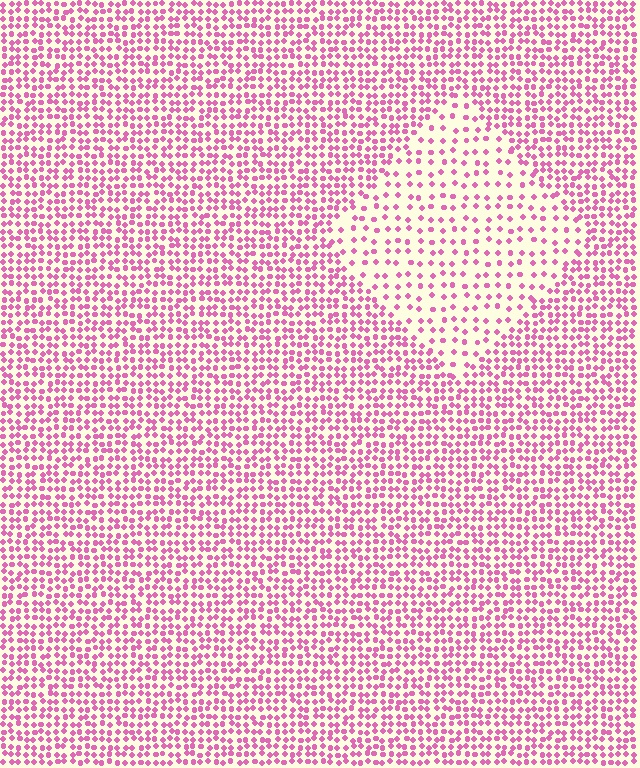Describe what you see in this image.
The image contains small pink elements arranged at two different densities. A diamond-shaped region is visible where the elements are less densely packed than the surrounding area.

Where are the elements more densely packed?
The elements are more densely packed outside the diamond boundary.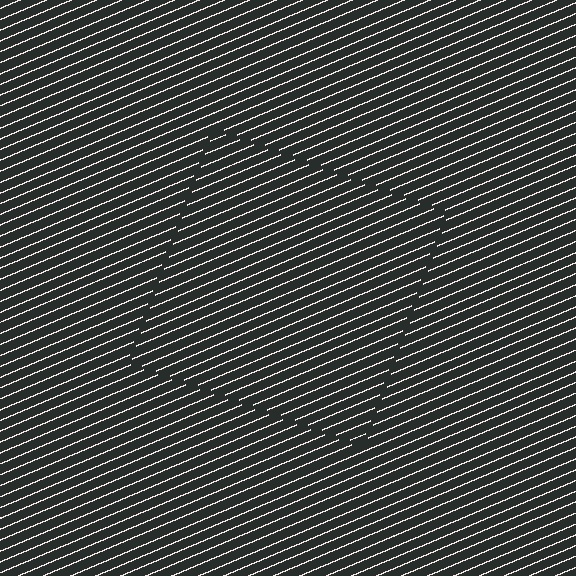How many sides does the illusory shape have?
4 sides — the line-ends trace a square.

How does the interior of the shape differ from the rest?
The interior of the shape contains the same grating, shifted by half a period — the contour is defined by the phase discontinuity where line-ends from the inner and outer gratings abut.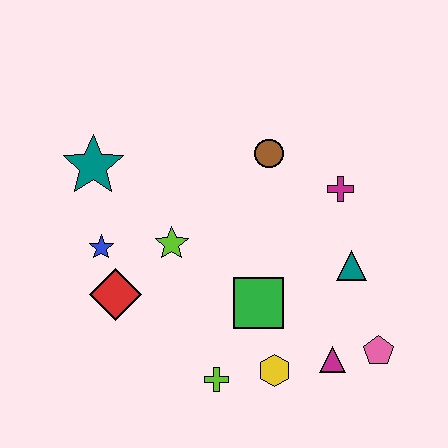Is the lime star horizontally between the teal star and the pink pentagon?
Yes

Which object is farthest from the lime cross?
The teal star is farthest from the lime cross.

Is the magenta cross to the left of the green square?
No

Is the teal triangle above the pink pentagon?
Yes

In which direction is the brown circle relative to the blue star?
The brown circle is to the right of the blue star.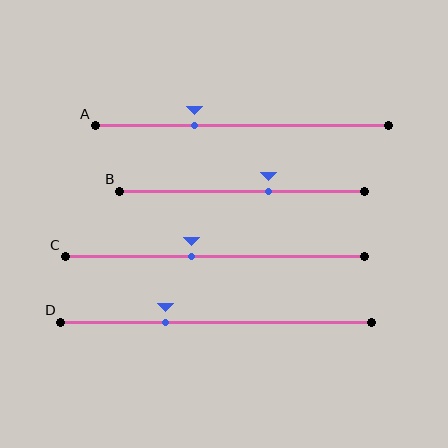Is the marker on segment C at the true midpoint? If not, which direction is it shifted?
No, the marker on segment C is shifted to the left by about 8% of the segment length.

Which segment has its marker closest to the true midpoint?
Segment C has its marker closest to the true midpoint.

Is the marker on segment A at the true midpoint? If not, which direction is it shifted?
No, the marker on segment A is shifted to the left by about 16% of the segment length.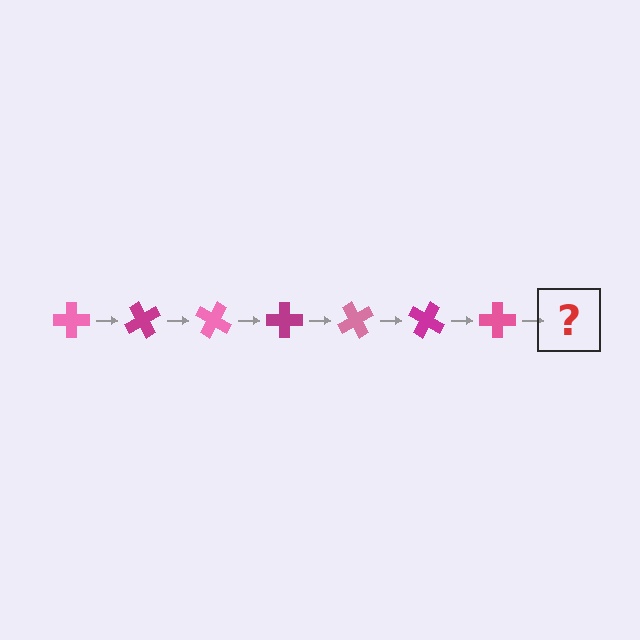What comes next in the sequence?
The next element should be a magenta cross, rotated 420 degrees from the start.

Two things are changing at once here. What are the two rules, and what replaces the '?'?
The two rules are that it rotates 60 degrees each step and the color cycles through pink and magenta. The '?' should be a magenta cross, rotated 420 degrees from the start.